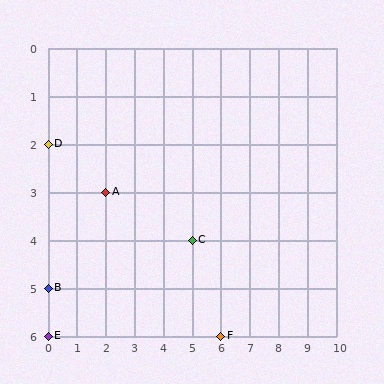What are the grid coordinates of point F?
Point F is at grid coordinates (6, 6).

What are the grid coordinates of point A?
Point A is at grid coordinates (2, 3).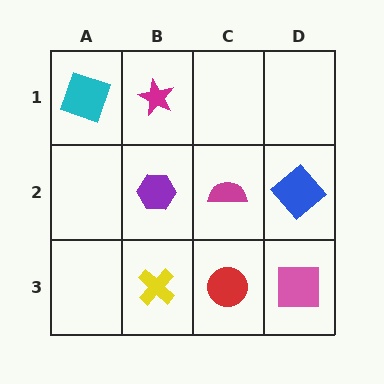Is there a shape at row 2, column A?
No, that cell is empty.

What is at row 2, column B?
A purple hexagon.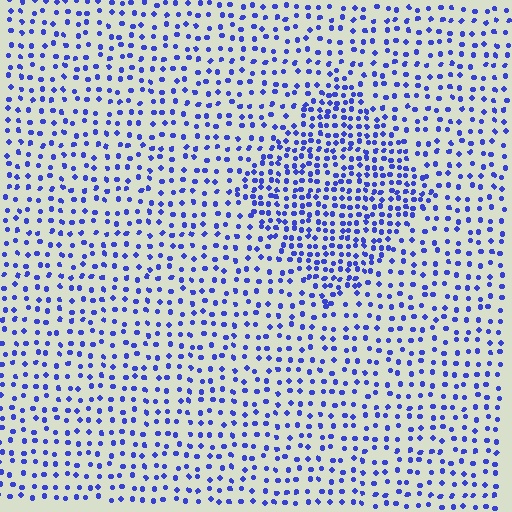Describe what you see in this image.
The image contains small blue elements arranged at two different densities. A diamond-shaped region is visible where the elements are more densely packed than the surrounding area.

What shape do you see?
I see a diamond.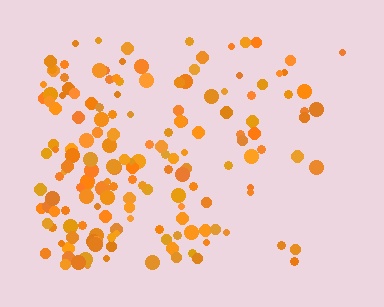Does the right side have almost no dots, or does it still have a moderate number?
Still a moderate number, just noticeably fewer than the left.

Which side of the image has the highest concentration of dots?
The left.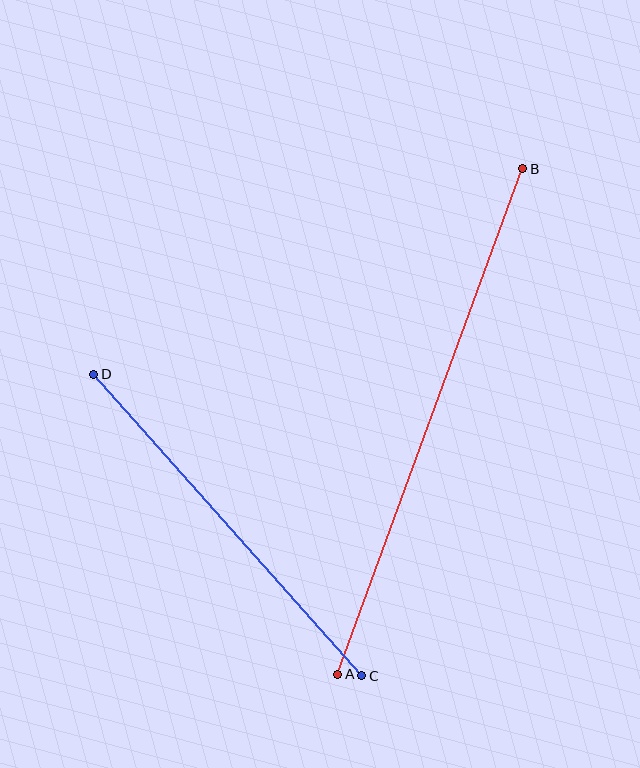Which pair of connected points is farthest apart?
Points A and B are farthest apart.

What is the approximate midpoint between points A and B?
The midpoint is at approximately (430, 422) pixels.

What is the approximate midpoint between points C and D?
The midpoint is at approximately (228, 525) pixels.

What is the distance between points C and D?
The distance is approximately 404 pixels.